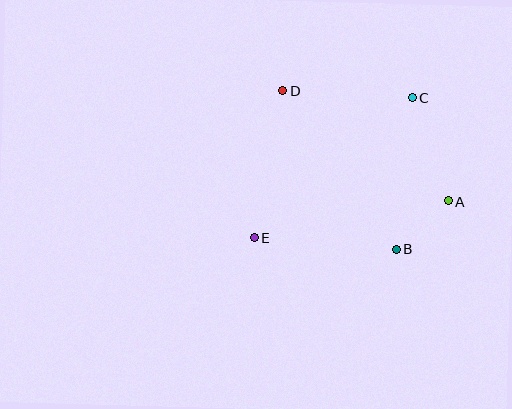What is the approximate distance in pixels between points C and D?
The distance between C and D is approximately 129 pixels.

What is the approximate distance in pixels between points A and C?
The distance between A and C is approximately 110 pixels.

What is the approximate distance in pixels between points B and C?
The distance between B and C is approximately 152 pixels.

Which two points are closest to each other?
Points A and B are closest to each other.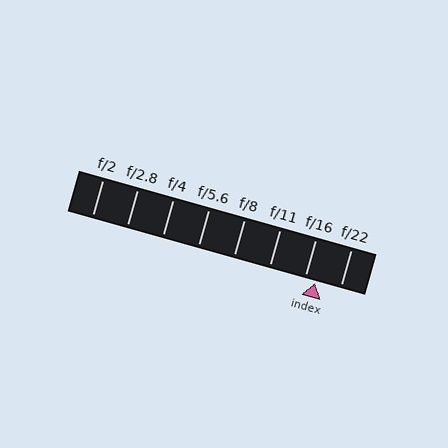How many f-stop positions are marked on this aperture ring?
There are 8 f-stop positions marked.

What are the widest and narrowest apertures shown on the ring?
The widest aperture shown is f/2 and the narrowest is f/22.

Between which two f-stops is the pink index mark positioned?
The index mark is between f/16 and f/22.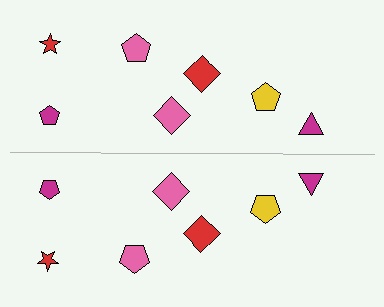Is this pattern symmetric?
Yes, this pattern has bilateral (reflection) symmetry.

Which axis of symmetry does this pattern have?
The pattern has a horizontal axis of symmetry running through the center of the image.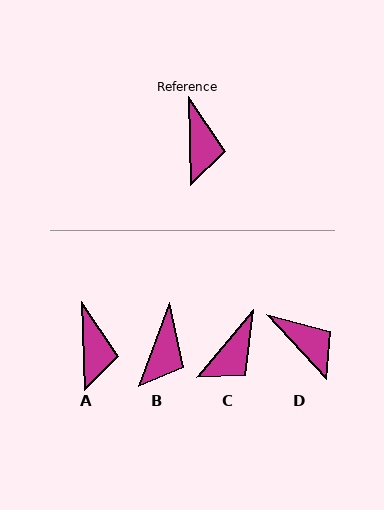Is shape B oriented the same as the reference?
No, it is off by about 21 degrees.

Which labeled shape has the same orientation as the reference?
A.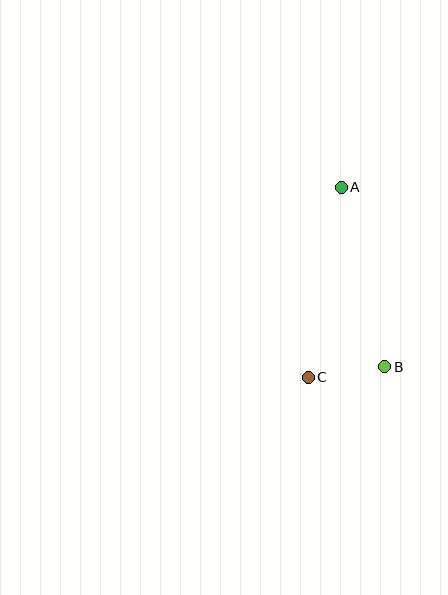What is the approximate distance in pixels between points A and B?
The distance between A and B is approximately 185 pixels.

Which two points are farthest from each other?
Points A and C are farthest from each other.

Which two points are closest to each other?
Points B and C are closest to each other.